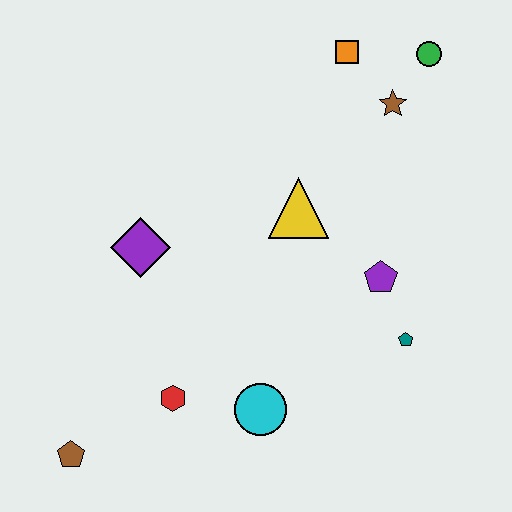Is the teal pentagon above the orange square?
No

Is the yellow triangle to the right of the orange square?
No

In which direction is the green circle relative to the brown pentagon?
The green circle is above the brown pentagon.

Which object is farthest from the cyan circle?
The green circle is farthest from the cyan circle.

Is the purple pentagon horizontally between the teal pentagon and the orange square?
Yes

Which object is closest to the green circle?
The brown star is closest to the green circle.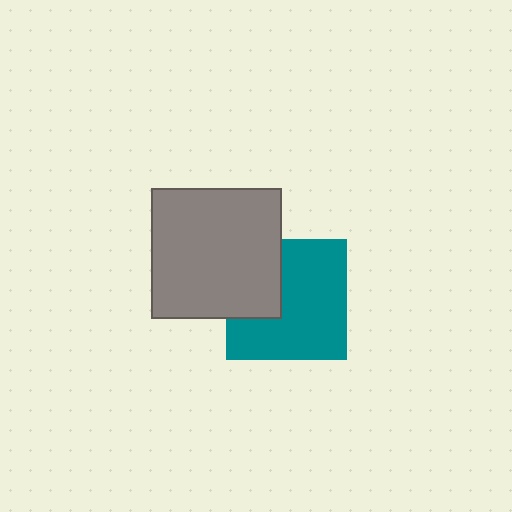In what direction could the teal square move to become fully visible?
The teal square could move right. That would shift it out from behind the gray square entirely.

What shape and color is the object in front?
The object in front is a gray square.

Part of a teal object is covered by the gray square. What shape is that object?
It is a square.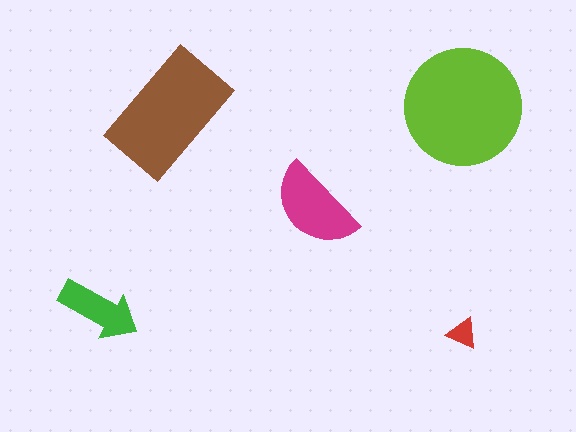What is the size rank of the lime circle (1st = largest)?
1st.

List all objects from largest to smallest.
The lime circle, the brown rectangle, the magenta semicircle, the green arrow, the red triangle.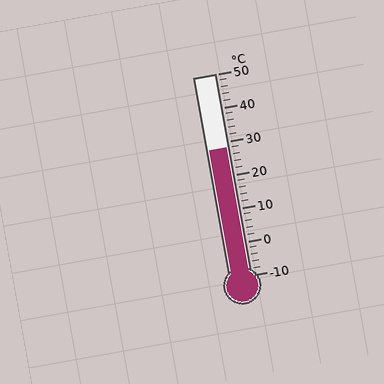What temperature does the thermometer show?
The thermometer shows approximately 28°C.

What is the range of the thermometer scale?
The thermometer scale ranges from -10°C to 50°C.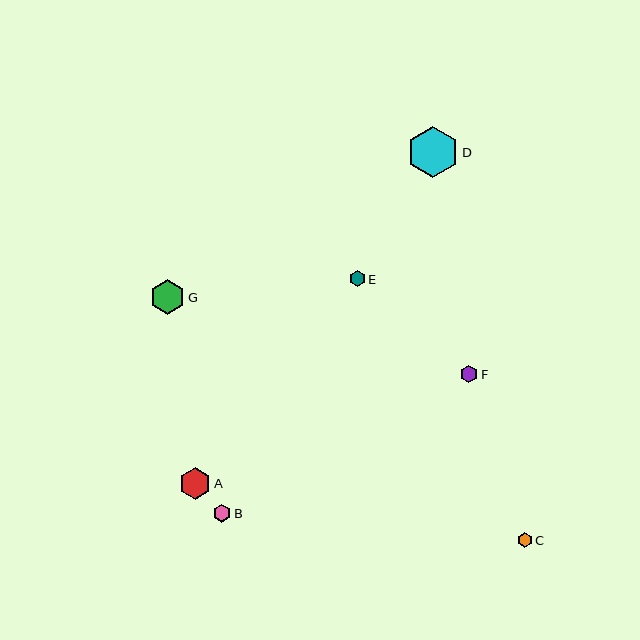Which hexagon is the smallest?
Hexagon C is the smallest with a size of approximately 15 pixels.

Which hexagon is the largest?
Hexagon D is the largest with a size of approximately 51 pixels.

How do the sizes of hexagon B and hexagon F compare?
Hexagon B and hexagon F are approximately the same size.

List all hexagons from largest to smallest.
From largest to smallest: D, G, A, B, F, E, C.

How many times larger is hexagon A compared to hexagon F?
Hexagon A is approximately 1.8 times the size of hexagon F.